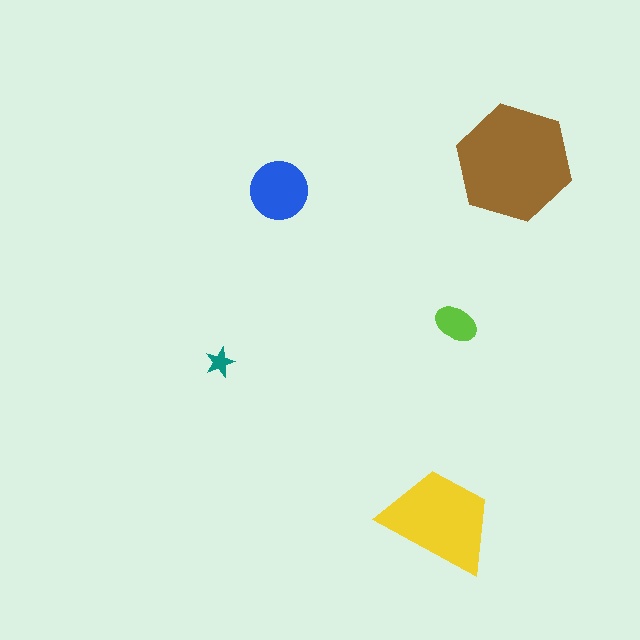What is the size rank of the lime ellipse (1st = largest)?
4th.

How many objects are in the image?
There are 5 objects in the image.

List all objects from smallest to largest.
The teal star, the lime ellipse, the blue circle, the yellow trapezoid, the brown hexagon.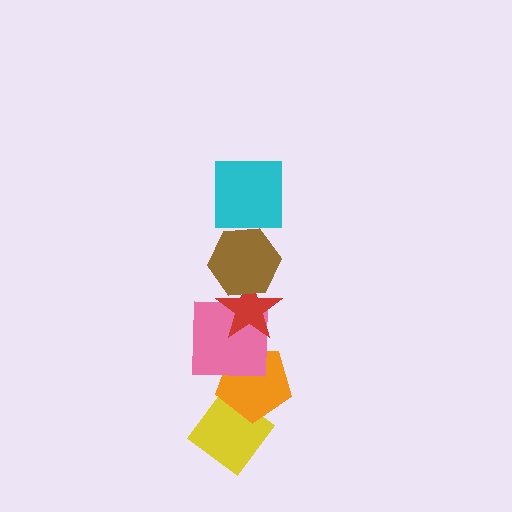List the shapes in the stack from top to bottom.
From top to bottom: the cyan square, the brown hexagon, the red star, the pink square, the orange pentagon, the yellow diamond.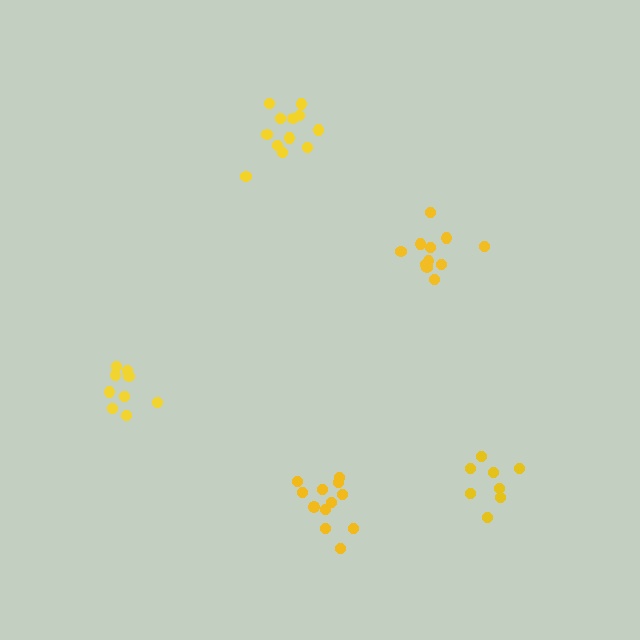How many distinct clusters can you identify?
There are 5 distinct clusters.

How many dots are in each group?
Group 1: 11 dots, Group 2: 12 dots, Group 3: 12 dots, Group 4: 8 dots, Group 5: 9 dots (52 total).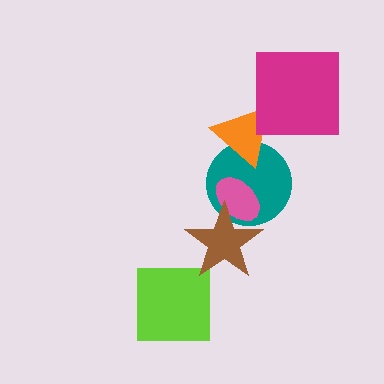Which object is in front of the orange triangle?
The magenta square is in front of the orange triangle.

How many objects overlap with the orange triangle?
2 objects overlap with the orange triangle.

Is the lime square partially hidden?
No, no other shape covers it.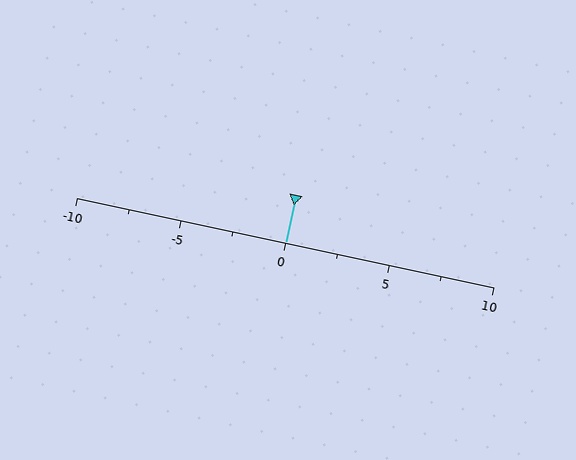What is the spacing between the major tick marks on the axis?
The major ticks are spaced 5 apart.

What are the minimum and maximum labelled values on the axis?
The axis runs from -10 to 10.